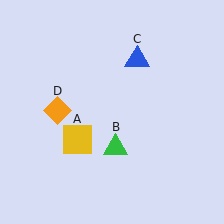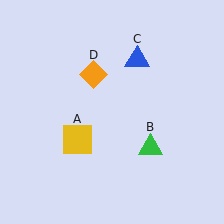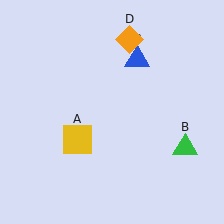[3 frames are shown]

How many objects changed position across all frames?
2 objects changed position: green triangle (object B), orange diamond (object D).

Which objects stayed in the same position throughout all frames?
Yellow square (object A) and blue triangle (object C) remained stationary.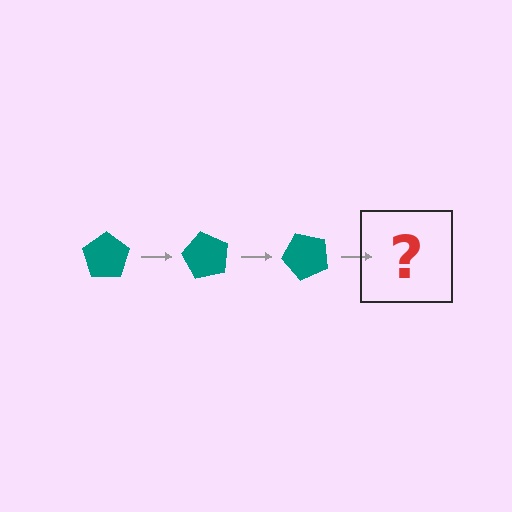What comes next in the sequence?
The next element should be a teal pentagon rotated 180 degrees.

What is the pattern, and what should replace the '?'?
The pattern is that the pentagon rotates 60 degrees each step. The '?' should be a teal pentagon rotated 180 degrees.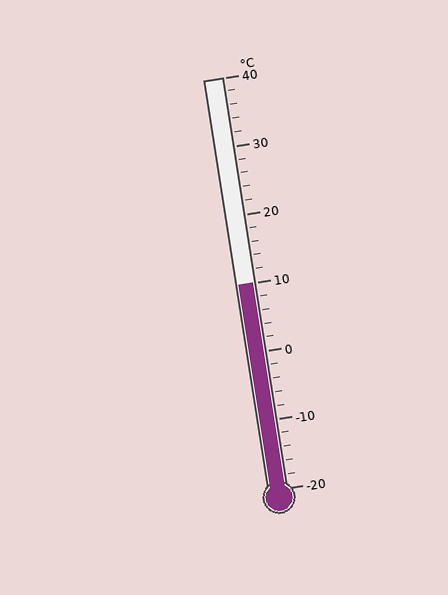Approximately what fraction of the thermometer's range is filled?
The thermometer is filled to approximately 50% of its range.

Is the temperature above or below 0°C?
The temperature is above 0°C.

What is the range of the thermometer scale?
The thermometer scale ranges from -20°C to 40°C.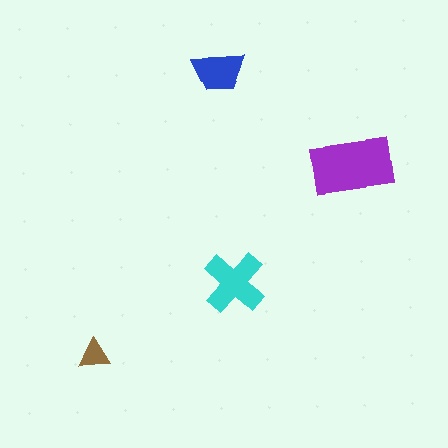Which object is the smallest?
The brown triangle.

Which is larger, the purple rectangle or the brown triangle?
The purple rectangle.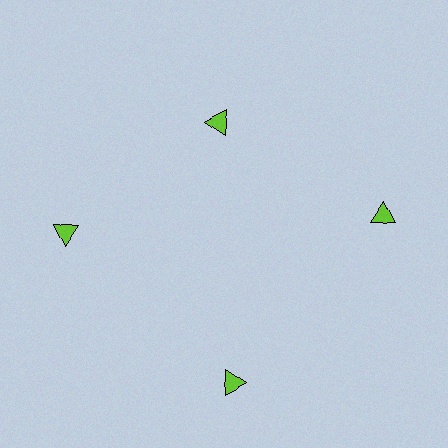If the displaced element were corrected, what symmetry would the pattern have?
It would have 4-fold rotational symmetry — the pattern would map onto itself every 90 degrees.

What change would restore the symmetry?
The symmetry would be restored by moving it outward, back onto the ring so that all 4 triangles sit at equal angles and equal distance from the center.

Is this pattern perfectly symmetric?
No. The 4 lime triangles are arranged in a ring, but one element near the 12 o'clock position is pulled inward toward the center, breaking the 4-fold rotational symmetry.